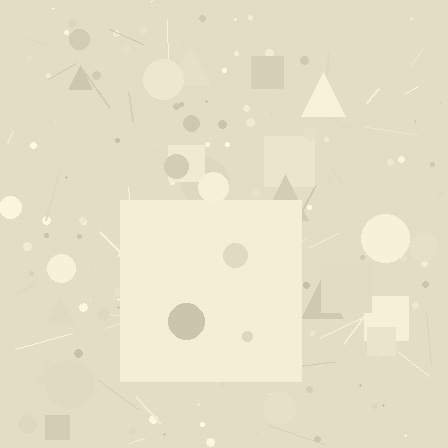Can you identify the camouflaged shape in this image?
The camouflaged shape is a square.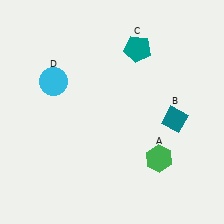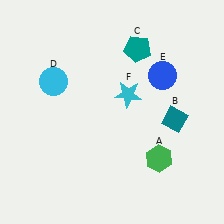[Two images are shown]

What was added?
A blue circle (E), a cyan star (F) were added in Image 2.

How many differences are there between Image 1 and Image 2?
There are 2 differences between the two images.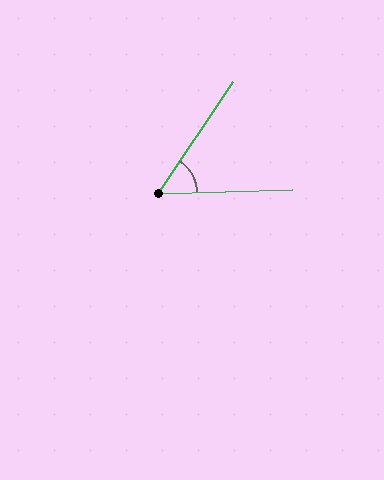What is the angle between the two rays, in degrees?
Approximately 55 degrees.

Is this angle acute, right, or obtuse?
It is acute.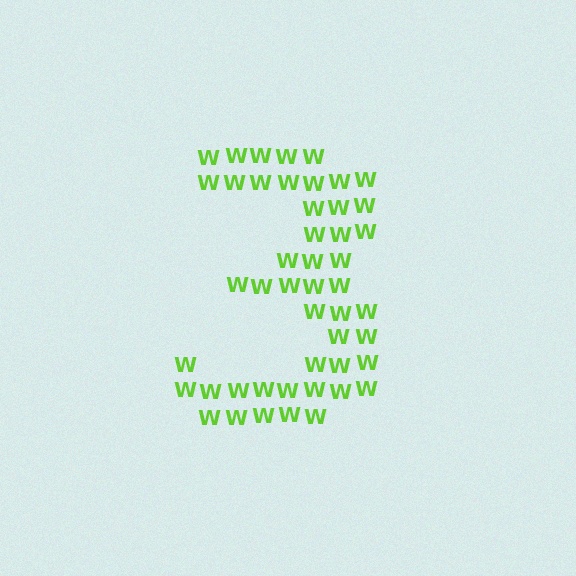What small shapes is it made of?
It is made of small letter W's.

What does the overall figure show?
The overall figure shows the digit 3.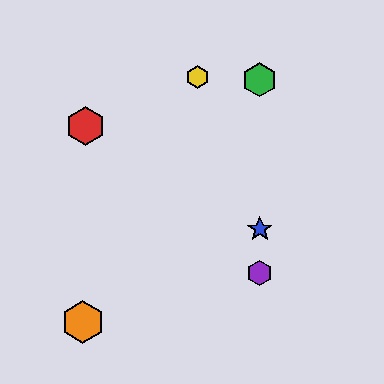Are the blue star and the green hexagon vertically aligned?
Yes, both are at x≈260.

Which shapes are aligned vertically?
The blue star, the green hexagon, the purple hexagon are aligned vertically.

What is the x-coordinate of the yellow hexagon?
The yellow hexagon is at x≈198.